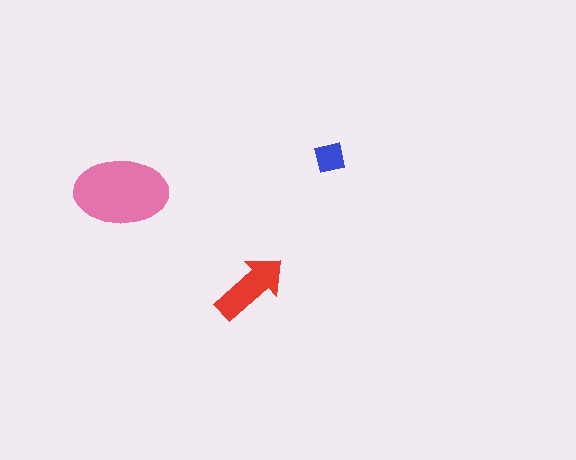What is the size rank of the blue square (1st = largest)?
3rd.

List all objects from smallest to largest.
The blue square, the red arrow, the pink ellipse.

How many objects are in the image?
There are 3 objects in the image.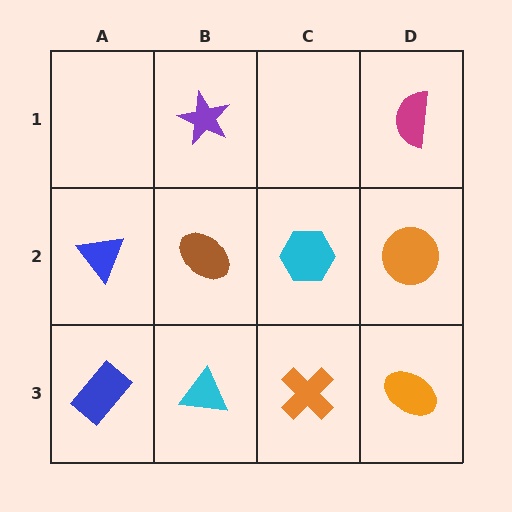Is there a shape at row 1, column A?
No, that cell is empty.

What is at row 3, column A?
A blue rectangle.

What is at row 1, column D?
A magenta semicircle.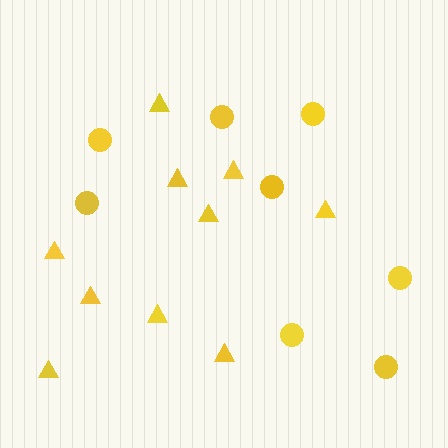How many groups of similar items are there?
There are 2 groups: one group of triangles (10) and one group of circles (8).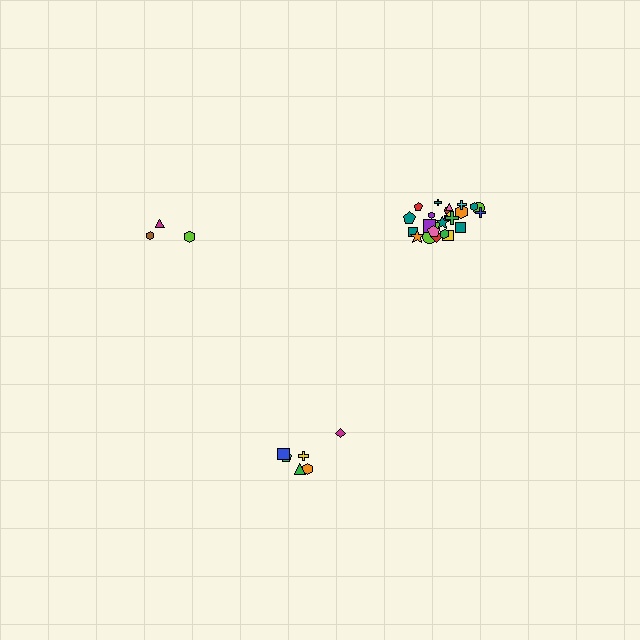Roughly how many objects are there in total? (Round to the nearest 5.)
Roughly 35 objects in total.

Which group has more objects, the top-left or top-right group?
The top-right group.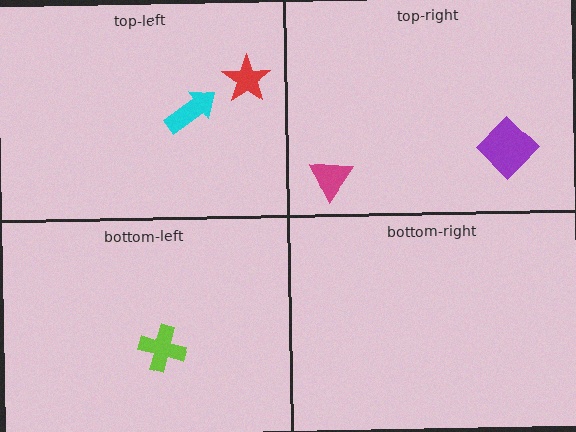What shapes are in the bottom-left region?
The lime cross.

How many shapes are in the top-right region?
2.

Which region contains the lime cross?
The bottom-left region.